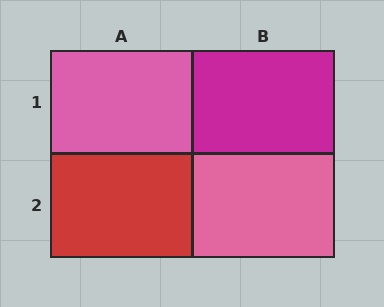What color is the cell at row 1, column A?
Pink.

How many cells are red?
1 cell is red.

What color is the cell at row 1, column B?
Magenta.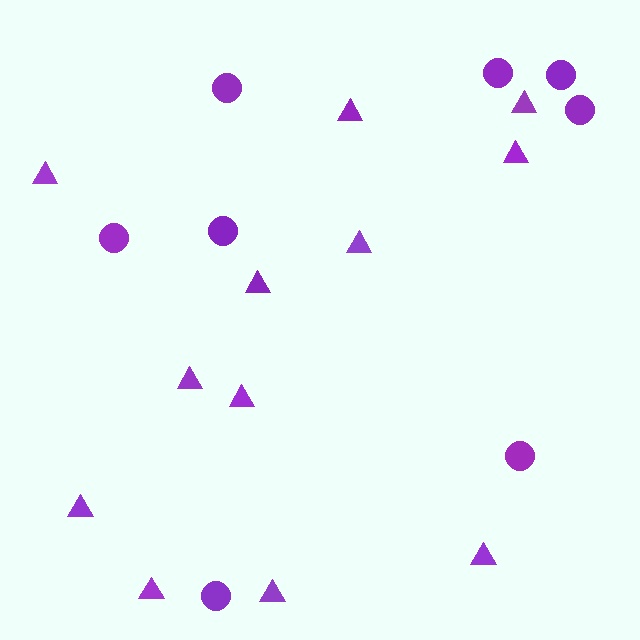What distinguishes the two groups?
There are 2 groups: one group of triangles (12) and one group of circles (8).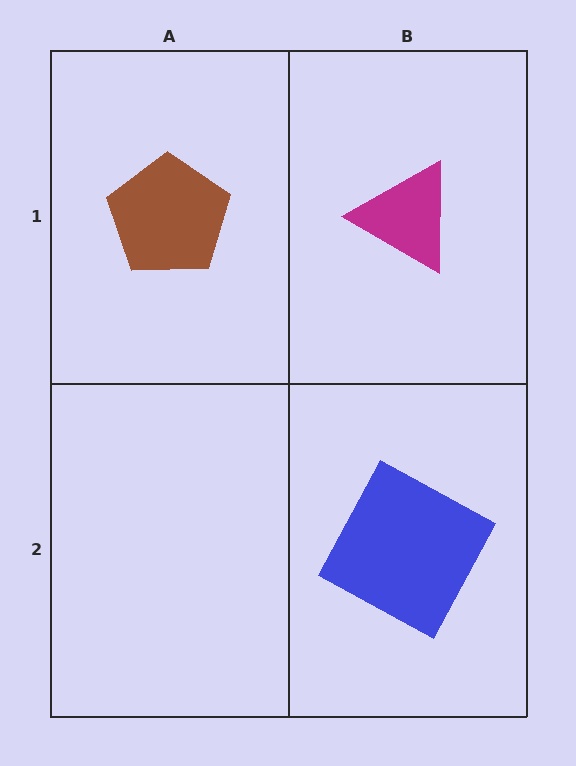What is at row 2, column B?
A blue square.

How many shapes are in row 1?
2 shapes.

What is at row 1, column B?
A magenta triangle.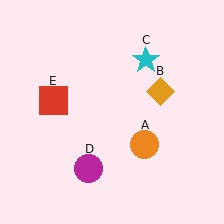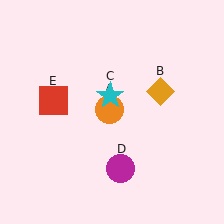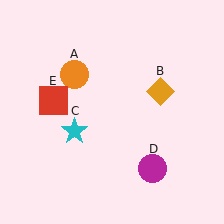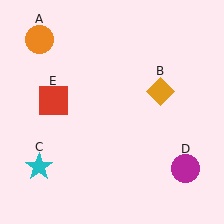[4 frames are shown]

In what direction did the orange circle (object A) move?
The orange circle (object A) moved up and to the left.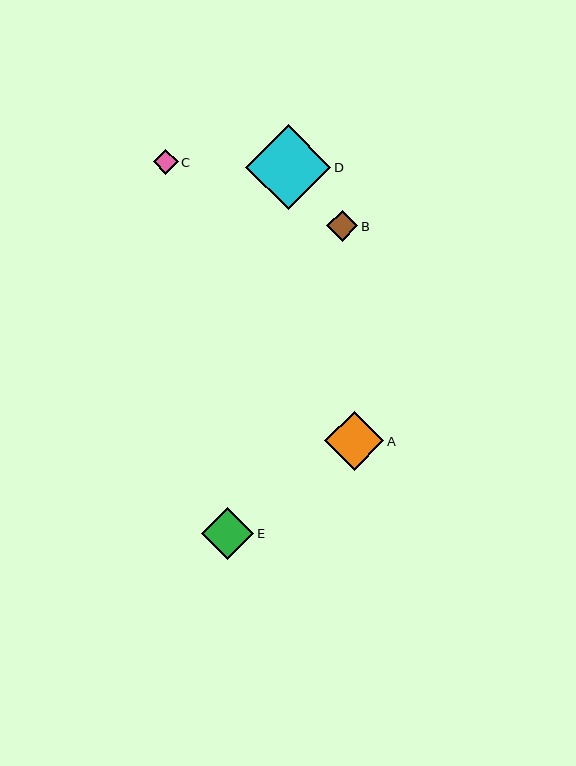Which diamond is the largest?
Diamond D is the largest with a size of approximately 85 pixels.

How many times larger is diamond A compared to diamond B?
Diamond A is approximately 1.9 times the size of diamond B.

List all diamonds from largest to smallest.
From largest to smallest: D, A, E, B, C.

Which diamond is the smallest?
Diamond C is the smallest with a size of approximately 25 pixels.